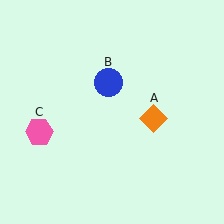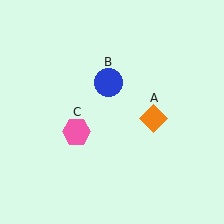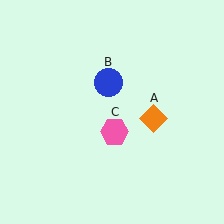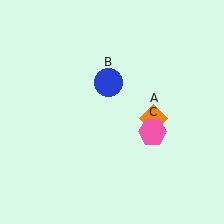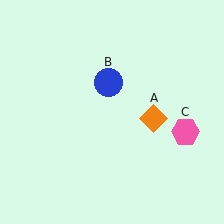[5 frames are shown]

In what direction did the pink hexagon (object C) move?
The pink hexagon (object C) moved right.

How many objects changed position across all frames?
1 object changed position: pink hexagon (object C).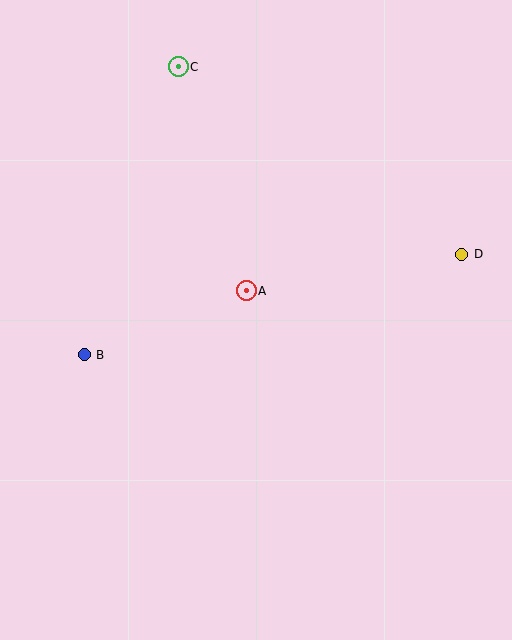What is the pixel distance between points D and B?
The distance between D and B is 390 pixels.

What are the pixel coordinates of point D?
Point D is at (462, 254).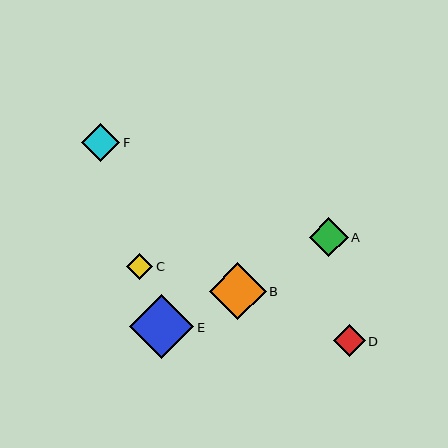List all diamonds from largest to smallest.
From largest to smallest: E, B, A, F, D, C.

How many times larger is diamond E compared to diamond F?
Diamond E is approximately 1.7 times the size of diamond F.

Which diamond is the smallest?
Diamond C is the smallest with a size of approximately 27 pixels.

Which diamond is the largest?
Diamond E is the largest with a size of approximately 64 pixels.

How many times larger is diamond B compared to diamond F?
Diamond B is approximately 1.5 times the size of diamond F.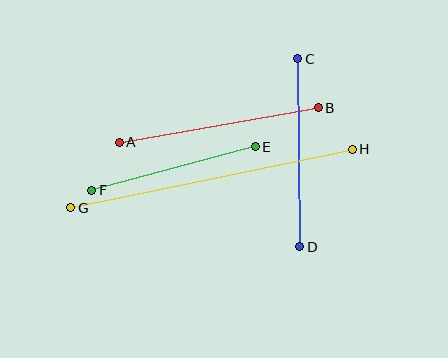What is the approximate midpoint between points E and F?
The midpoint is at approximately (173, 168) pixels.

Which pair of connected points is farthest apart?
Points G and H are farthest apart.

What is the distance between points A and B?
The distance is approximately 202 pixels.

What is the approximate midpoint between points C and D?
The midpoint is at approximately (299, 153) pixels.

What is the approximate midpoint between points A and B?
The midpoint is at approximately (219, 125) pixels.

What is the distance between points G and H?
The distance is approximately 288 pixels.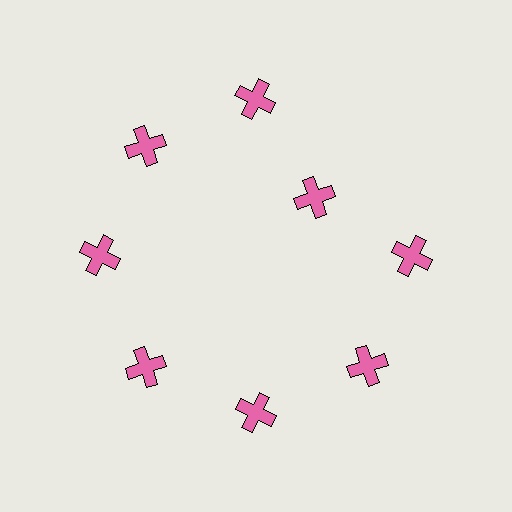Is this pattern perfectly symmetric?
No. The 8 pink crosses are arranged in a ring, but one element near the 2 o'clock position is pulled inward toward the center, breaking the 8-fold rotational symmetry.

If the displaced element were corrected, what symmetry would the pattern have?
It would have 8-fold rotational symmetry — the pattern would map onto itself every 45 degrees.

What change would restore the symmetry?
The symmetry would be restored by moving it outward, back onto the ring so that all 8 crosses sit at equal angles and equal distance from the center.